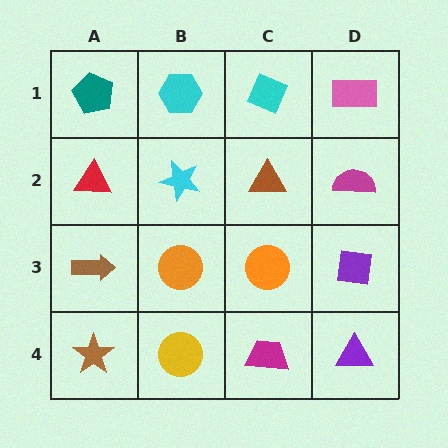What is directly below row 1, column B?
A cyan star.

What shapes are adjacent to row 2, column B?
A cyan hexagon (row 1, column B), an orange circle (row 3, column B), a red triangle (row 2, column A), a brown triangle (row 2, column C).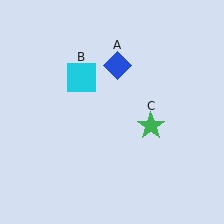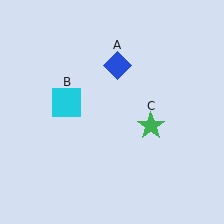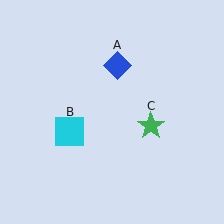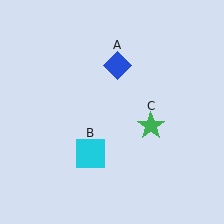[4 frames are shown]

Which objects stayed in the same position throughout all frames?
Blue diamond (object A) and green star (object C) remained stationary.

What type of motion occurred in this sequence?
The cyan square (object B) rotated counterclockwise around the center of the scene.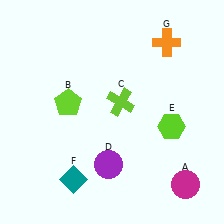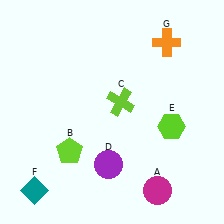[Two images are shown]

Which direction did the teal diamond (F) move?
The teal diamond (F) moved left.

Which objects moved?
The objects that moved are: the magenta circle (A), the lime pentagon (B), the teal diamond (F).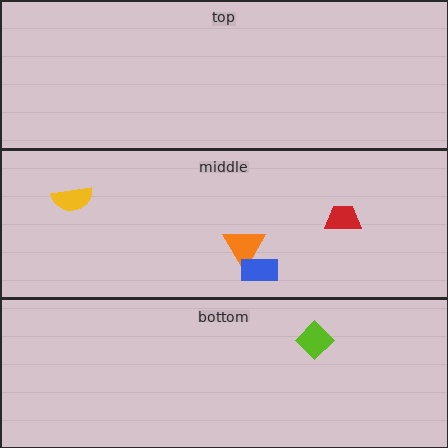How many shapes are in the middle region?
4.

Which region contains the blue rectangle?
The middle region.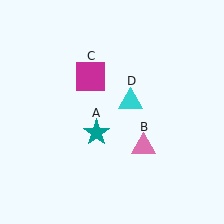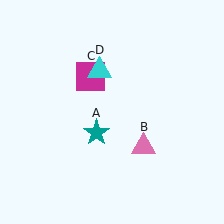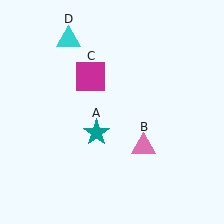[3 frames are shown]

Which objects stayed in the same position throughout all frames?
Teal star (object A) and pink triangle (object B) and magenta square (object C) remained stationary.